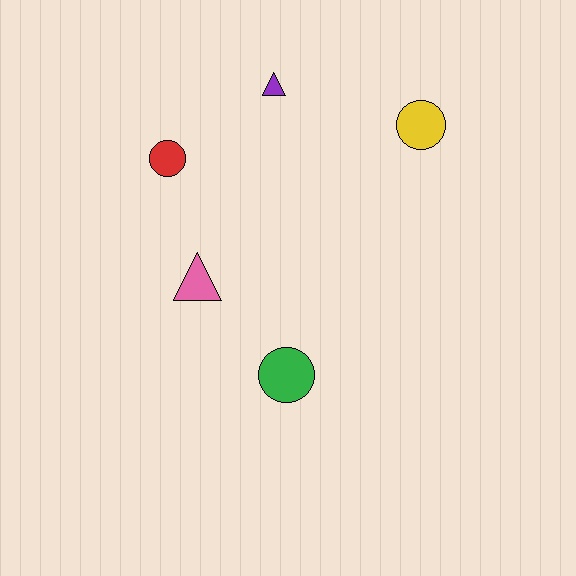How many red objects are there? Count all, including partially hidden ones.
There is 1 red object.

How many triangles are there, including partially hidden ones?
There are 2 triangles.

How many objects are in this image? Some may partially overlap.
There are 5 objects.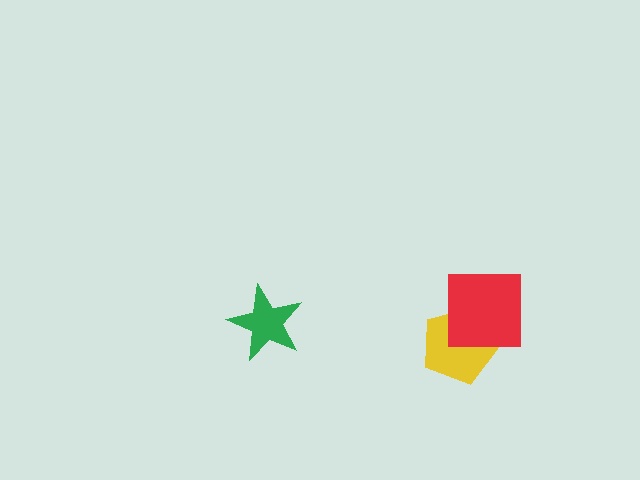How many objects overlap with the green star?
0 objects overlap with the green star.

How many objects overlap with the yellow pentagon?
1 object overlaps with the yellow pentagon.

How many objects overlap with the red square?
1 object overlaps with the red square.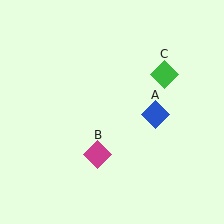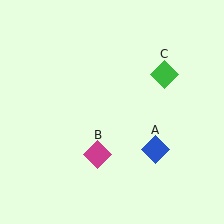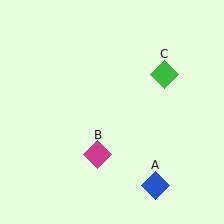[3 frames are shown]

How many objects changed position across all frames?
1 object changed position: blue diamond (object A).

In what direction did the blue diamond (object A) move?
The blue diamond (object A) moved down.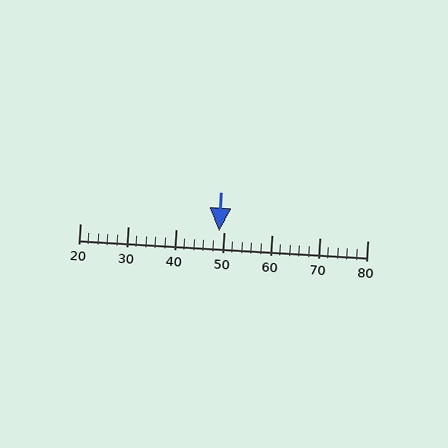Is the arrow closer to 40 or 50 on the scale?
The arrow is closer to 50.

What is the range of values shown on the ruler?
The ruler shows values from 20 to 80.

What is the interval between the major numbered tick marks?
The major tick marks are spaced 10 units apart.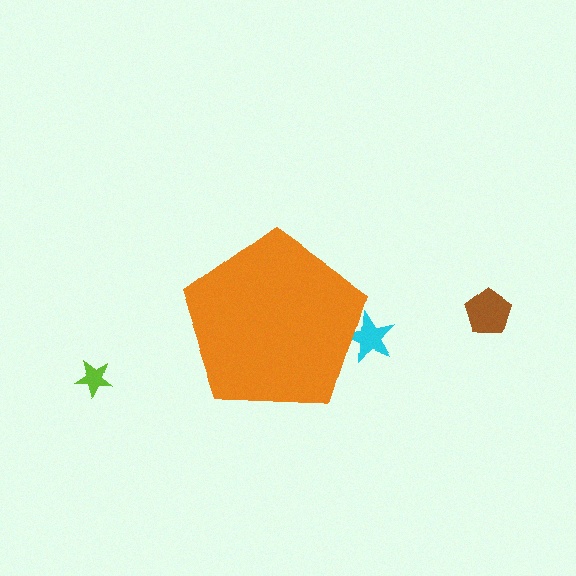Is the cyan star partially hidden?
Yes, the cyan star is partially hidden behind the orange pentagon.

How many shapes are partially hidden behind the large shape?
1 shape is partially hidden.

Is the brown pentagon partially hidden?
No, the brown pentagon is fully visible.